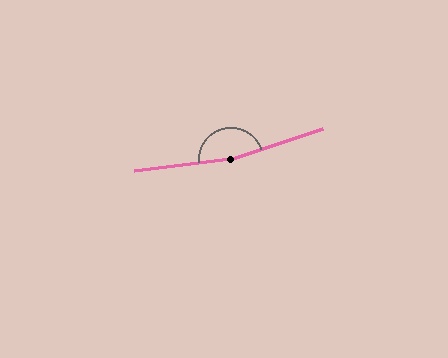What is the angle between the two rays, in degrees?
Approximately 168 degrees.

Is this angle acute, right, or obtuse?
It is obtuse.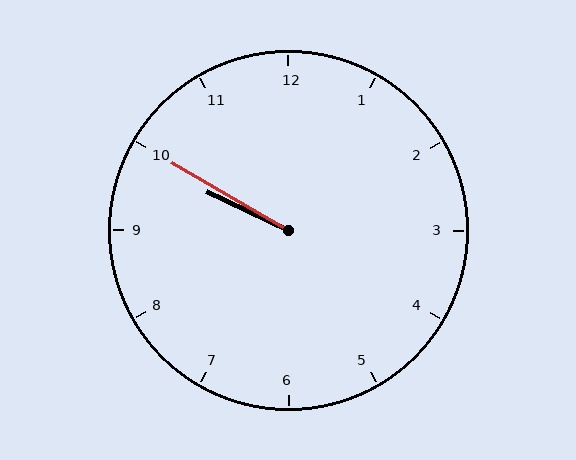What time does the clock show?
9:50.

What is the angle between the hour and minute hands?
Approximately 5 degrees.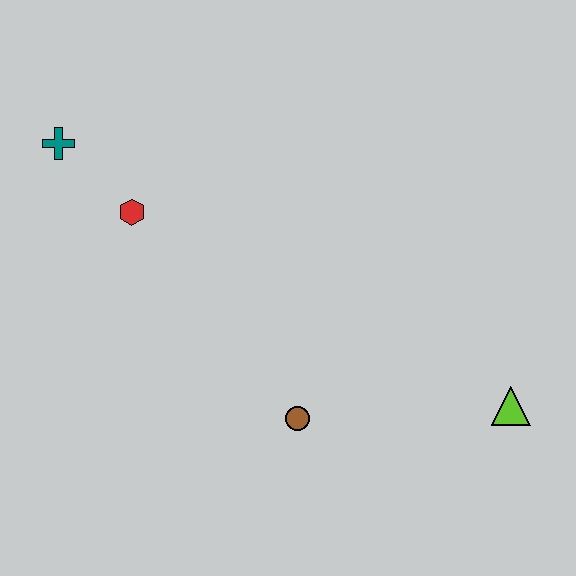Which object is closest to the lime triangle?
The brown circle is closest to the lime triangle.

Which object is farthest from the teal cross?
The lime triangle is farthest from the teal cross.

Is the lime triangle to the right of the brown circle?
Yes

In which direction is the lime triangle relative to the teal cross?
The lime triangle is to the right of the teal cross.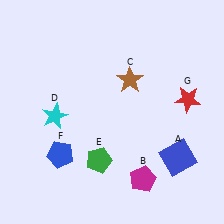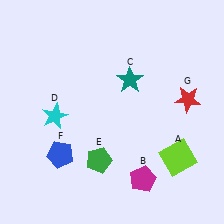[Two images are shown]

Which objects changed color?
A changed from blue to lime. C changed from brown to teal.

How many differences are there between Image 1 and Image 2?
There are 2 differences between the two images.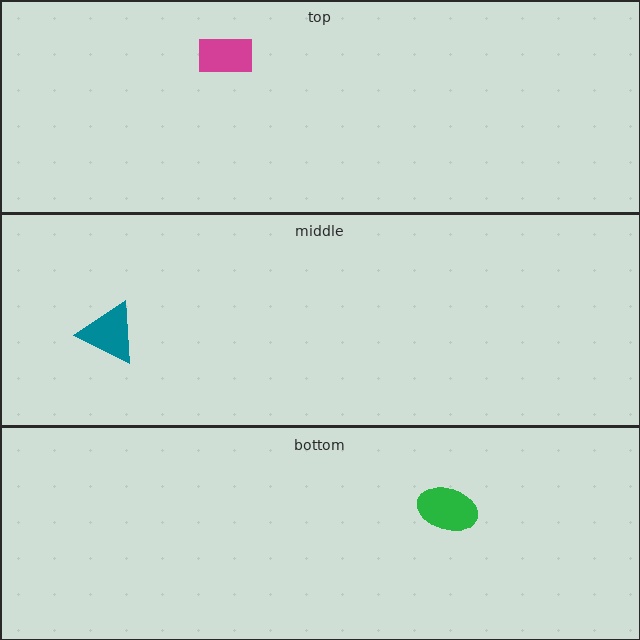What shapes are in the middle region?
The teal triangle.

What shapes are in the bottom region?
The green ellipse.